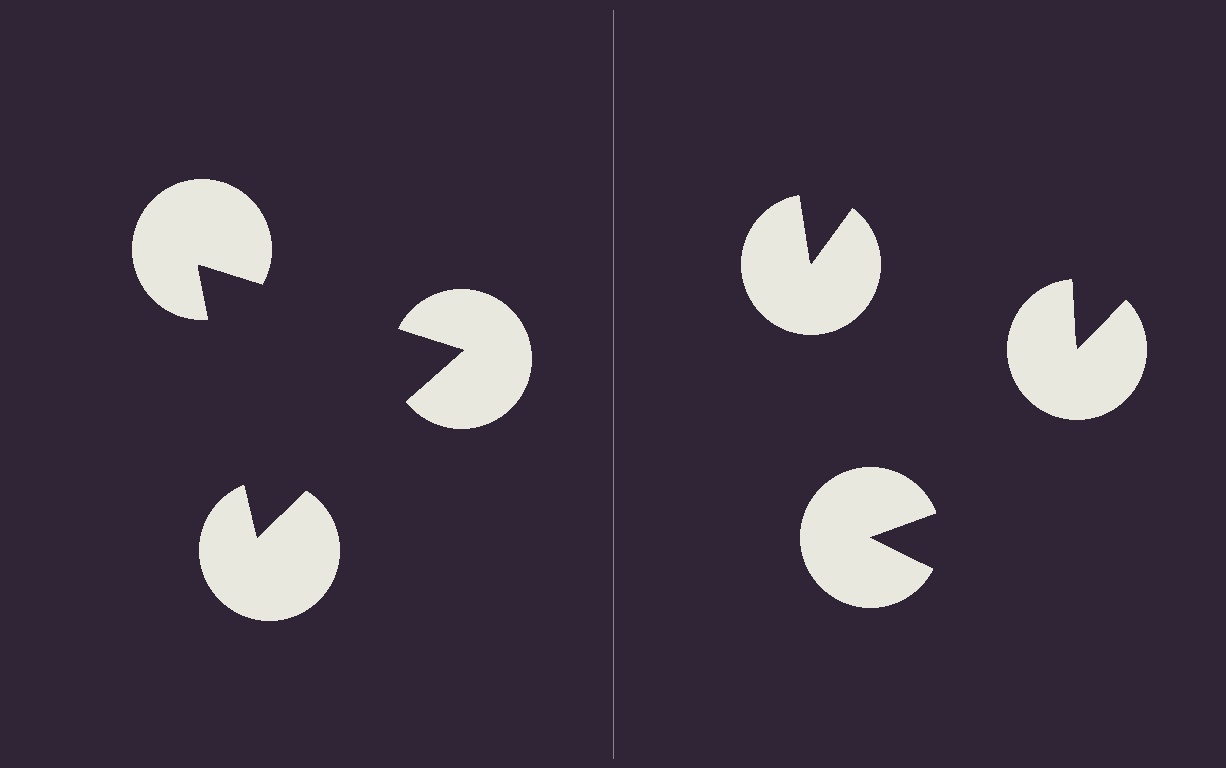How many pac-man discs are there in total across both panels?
6 — 3 on each side.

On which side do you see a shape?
An illusory triangle appears on the left side. On the right side the wedge cuts are rotated, so no coherent shape forms.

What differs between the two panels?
The pac-man discs are positioned identically on both sides; only the wedge orientations differ. On the left they align to a triangle; on the right they are misaligned.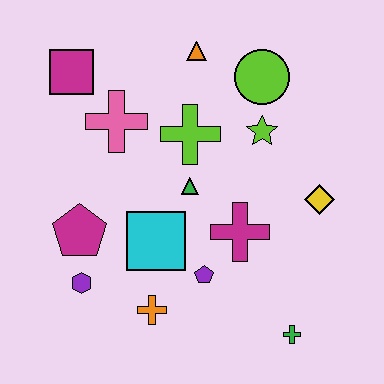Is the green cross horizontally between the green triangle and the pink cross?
No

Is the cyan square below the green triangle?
Yes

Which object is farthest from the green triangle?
The green cross is farthest from the green triangle.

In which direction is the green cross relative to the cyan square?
The green cross is to the right of the cyan square.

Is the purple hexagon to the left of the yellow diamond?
Yes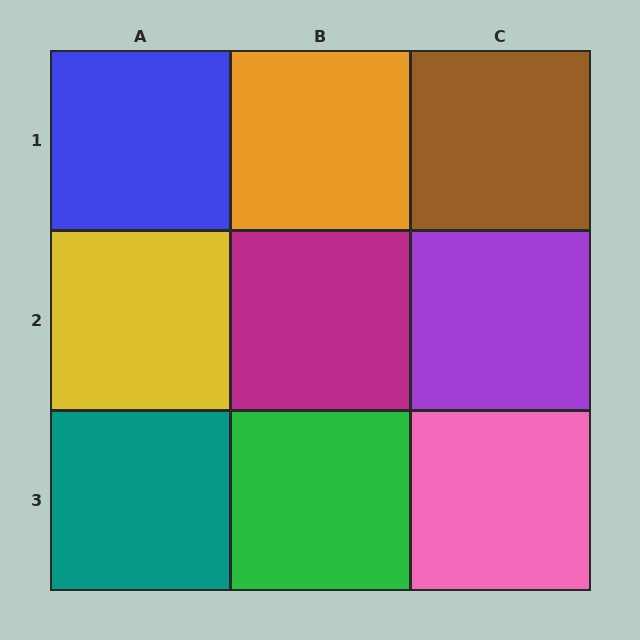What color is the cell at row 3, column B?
Green.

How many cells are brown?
1 cell is brown.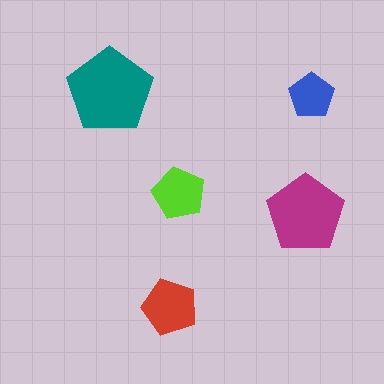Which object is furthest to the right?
The blue pentagon is rightmost.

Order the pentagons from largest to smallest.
the teal one, the magenta one, the red one, the lime one, the blue one.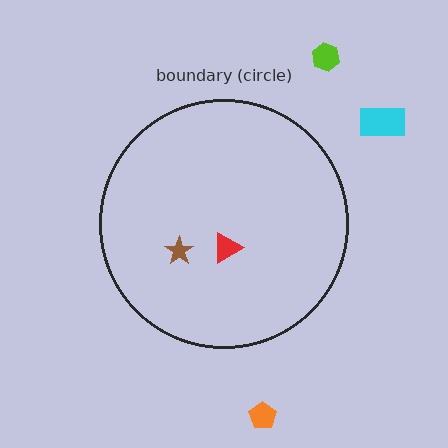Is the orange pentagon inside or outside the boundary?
Outside.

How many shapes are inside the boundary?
2 inside, 3 outside.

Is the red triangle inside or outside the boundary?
Inside.